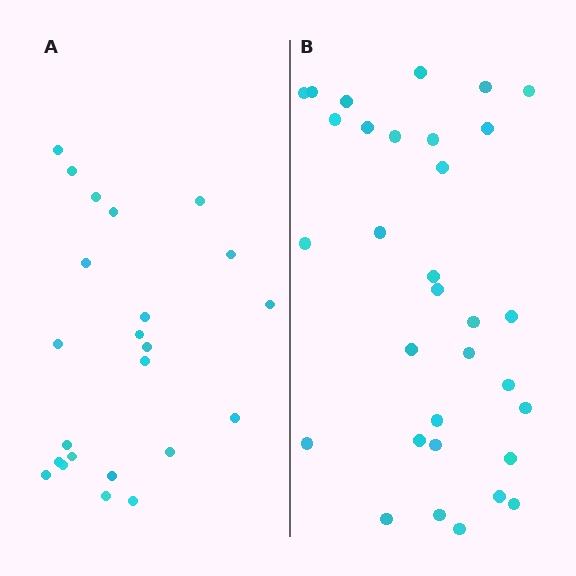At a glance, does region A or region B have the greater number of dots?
Region B (the right region) has more dots.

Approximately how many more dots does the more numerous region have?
Region B has roughly 8 or so more dots than region A.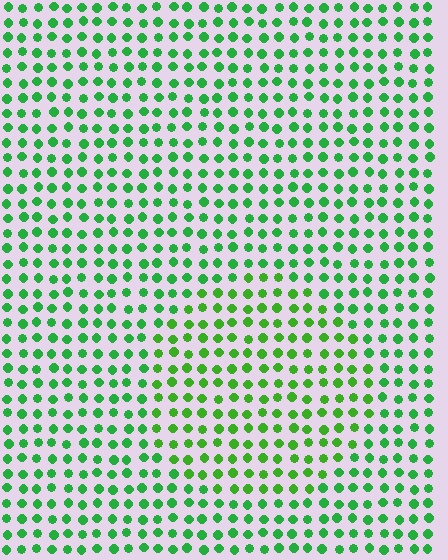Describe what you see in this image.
The image is filled with small green elements in a uniform arrangement. A circle-shaped region is visible where the elements are tinted to a slightly different hue, forming a subtle color boundary.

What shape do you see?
I see a circle.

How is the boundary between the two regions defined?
The boundary is defined purely by a slight shift in hue (about 21 degrees). Spacing, size, and orientation are identical on both sides.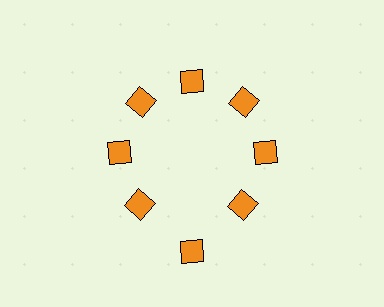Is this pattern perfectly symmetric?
No. The 8 orange diamonds are arranged in a ring, but one element near the 6 o'clock position is pushed outward from the center, breaking the 8-fold rotational symmetry.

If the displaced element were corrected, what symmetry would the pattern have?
It would have 8-fold rotational symmetry — the pattern would map onto itself every 45 degrees.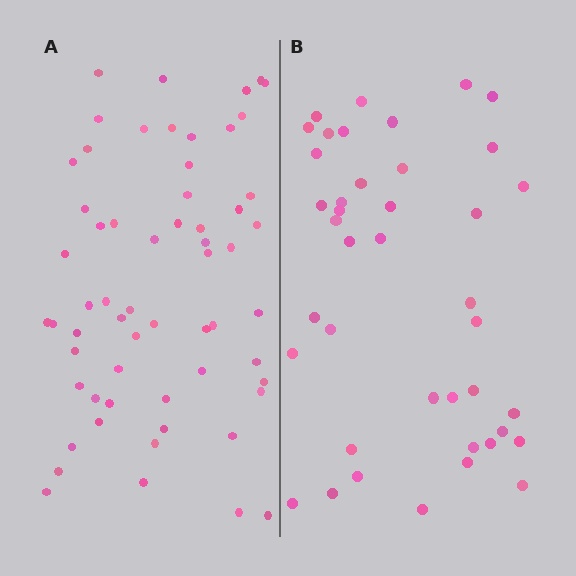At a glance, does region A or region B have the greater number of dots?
Region A (the left region) has more dots.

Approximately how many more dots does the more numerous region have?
Region A has approximately 20 more dots than region B.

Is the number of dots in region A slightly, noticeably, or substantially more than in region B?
Region A has substantially more. The ratio is roughly 1.5 to 1.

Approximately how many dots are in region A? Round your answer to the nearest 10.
About 60 dots.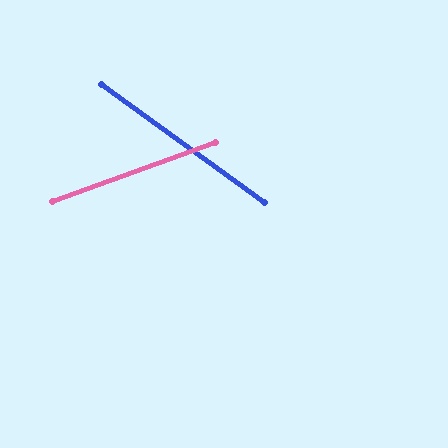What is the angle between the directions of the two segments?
Approximately 56 degrees.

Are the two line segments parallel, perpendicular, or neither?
Neither parallel nor perpendicular — they differ by about 56°.